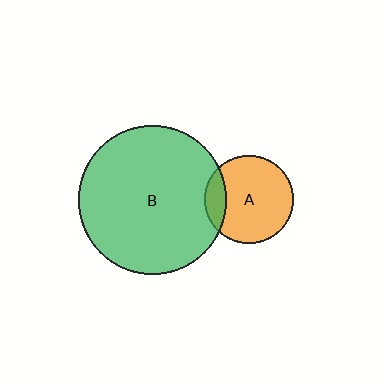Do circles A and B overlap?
Yes.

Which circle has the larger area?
Circle B (green).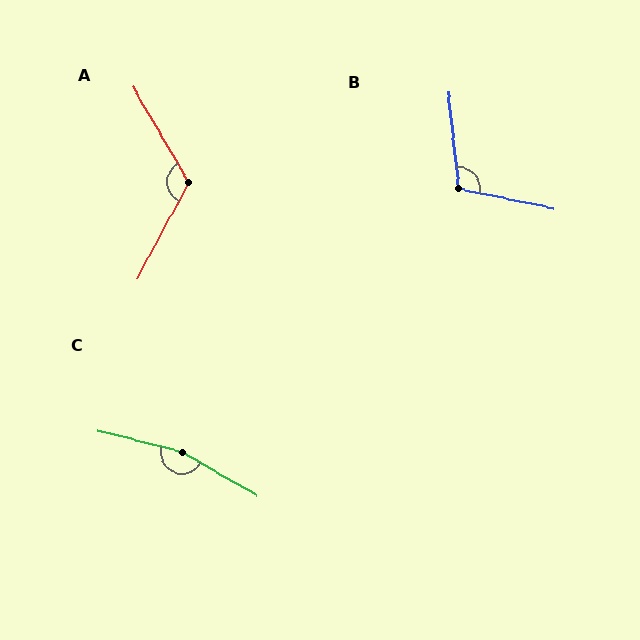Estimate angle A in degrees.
Approximately 122 degrees.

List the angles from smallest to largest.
B (108°), A (122°), C (164°).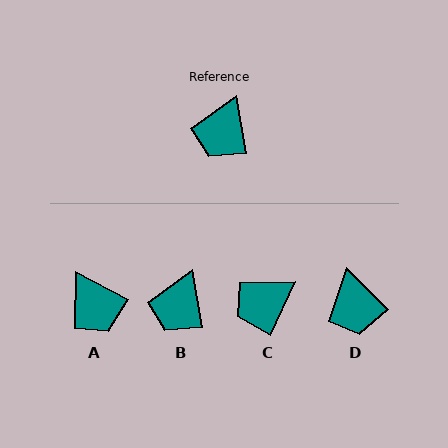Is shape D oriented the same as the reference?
No, it is off by about 36 degrees.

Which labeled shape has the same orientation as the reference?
B.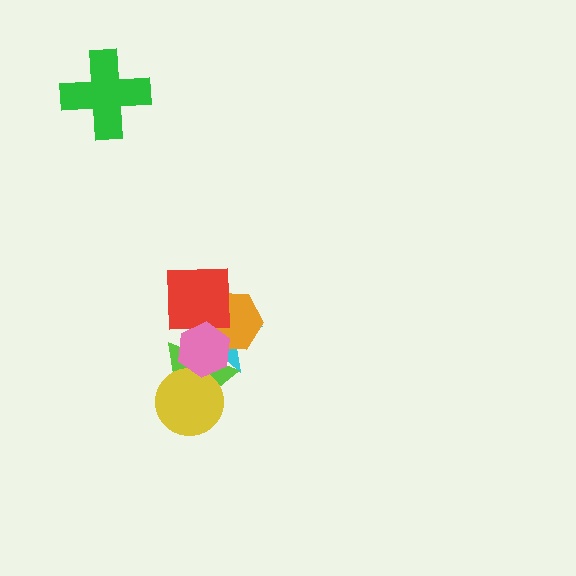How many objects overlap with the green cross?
0 objects overlap with the green cross.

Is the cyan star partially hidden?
Yes, it is partially covered by another shape.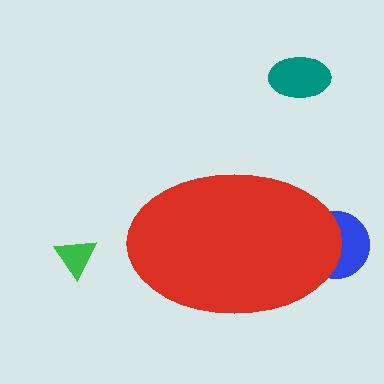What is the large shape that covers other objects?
A red ellipse.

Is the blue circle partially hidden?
Yes, the blue circle is partially hidden behind the red ellipse.